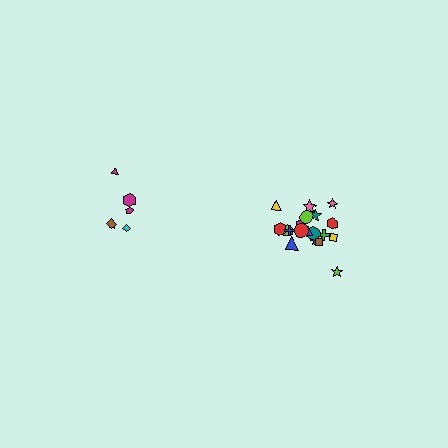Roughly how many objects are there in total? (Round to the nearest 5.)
Roughly 30 objects in total.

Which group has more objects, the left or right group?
The right group.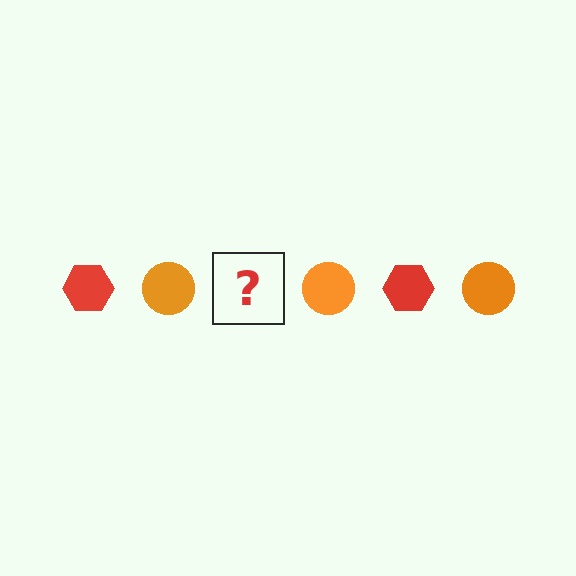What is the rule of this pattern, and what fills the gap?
The rule is that the pattern alternates between red hexagon and orange circle. The gap should be filled with a red hexagon.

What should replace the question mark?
The question mark should be replaced with a red hexagon.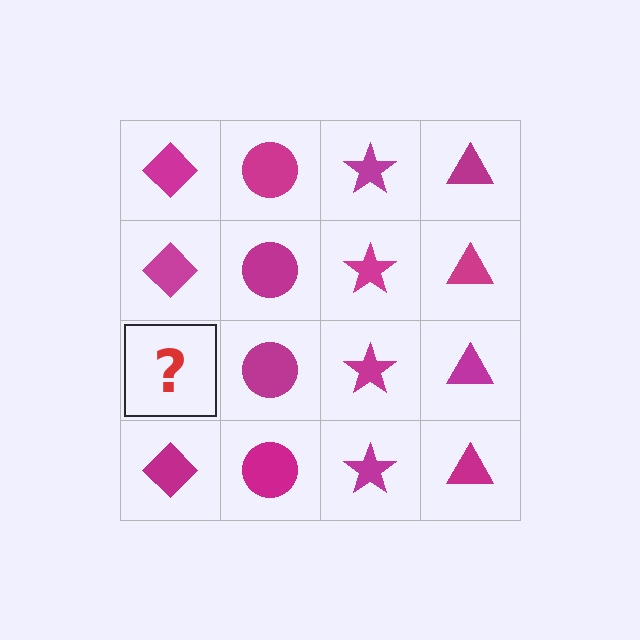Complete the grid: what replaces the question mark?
The question mark should be replaced with a magenta diamond.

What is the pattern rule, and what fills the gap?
The rule is that each column has a consistent shape. The gap should be filled with a magenta diamond.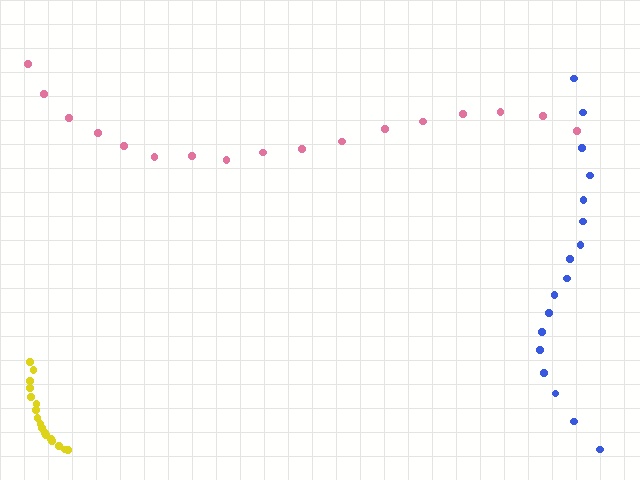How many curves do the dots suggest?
There are 3 distinct paths.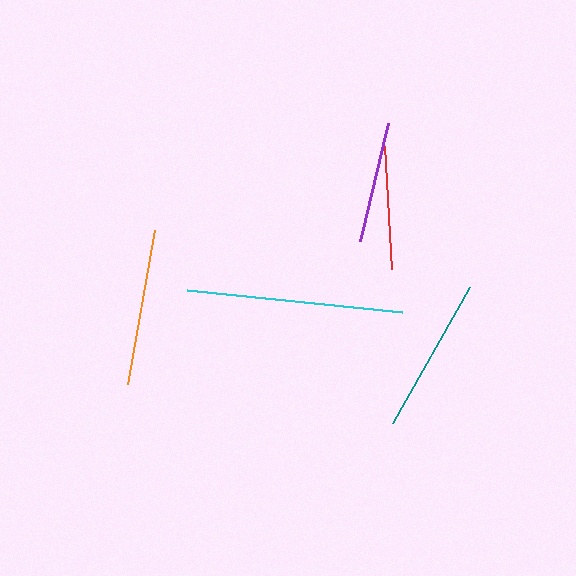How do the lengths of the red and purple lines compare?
The red and purple lines are approximately the same length.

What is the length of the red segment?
The red segment is approximately 123 pixels long.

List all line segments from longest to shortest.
From longest to shortest: cyan, orange, teal, red, purple.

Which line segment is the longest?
The cyan line is the longest at approximately 216 pixels.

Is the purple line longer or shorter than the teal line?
The teal line is longer than the purple line.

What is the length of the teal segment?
The teal segment is approximately 157 pixels long.